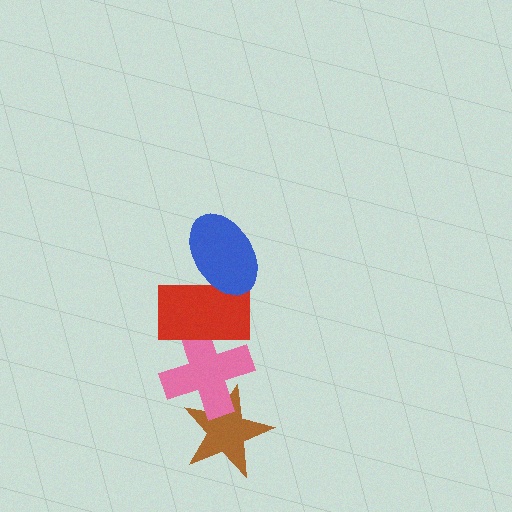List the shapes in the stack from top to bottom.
From top to bottom: the blue ellipse, the red rectangle, the pink cross, the brown star.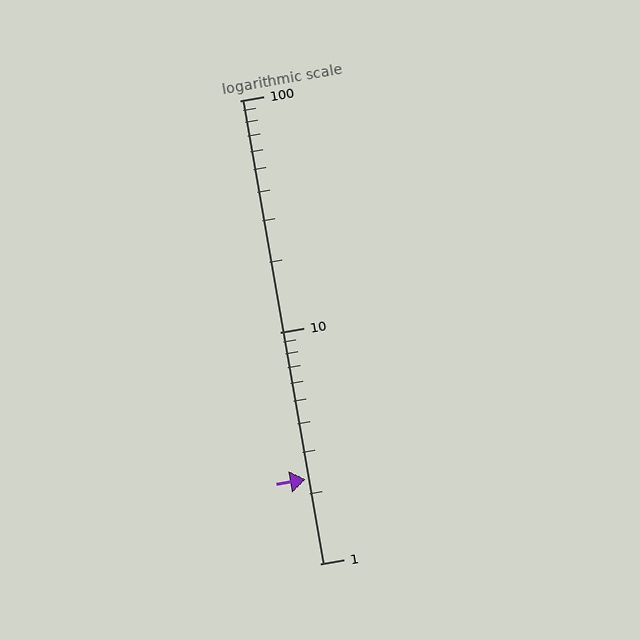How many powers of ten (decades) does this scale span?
The scale spans 2 decades, from 1 to 100.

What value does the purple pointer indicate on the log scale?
The pointer indicates approximately 2.3.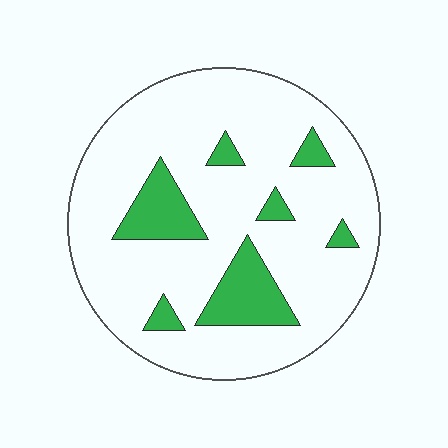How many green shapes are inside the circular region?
7.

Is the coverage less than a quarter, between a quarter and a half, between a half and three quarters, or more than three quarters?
Less than a quarter.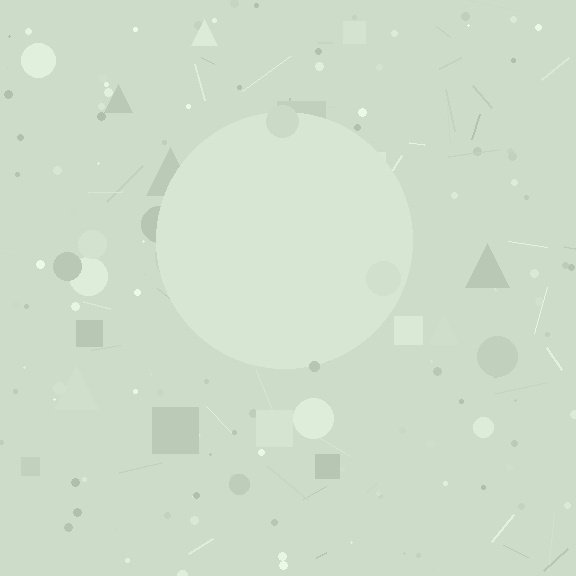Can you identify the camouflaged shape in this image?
The camouflaged shape is a circle.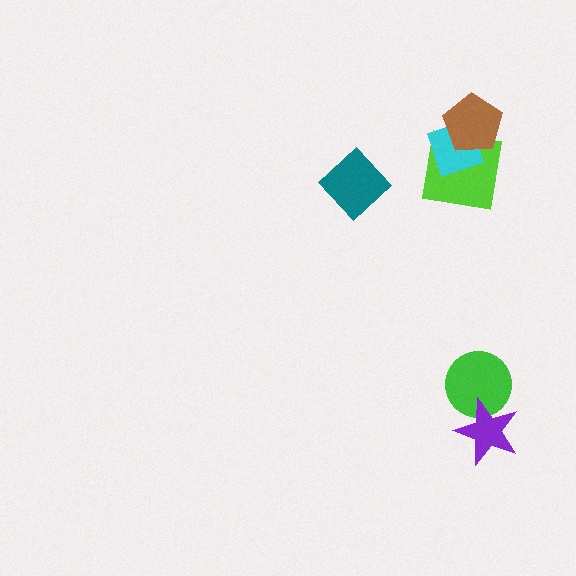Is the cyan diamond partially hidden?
Yes, it is partially covered by another shape.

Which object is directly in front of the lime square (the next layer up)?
The cyan diamond is directly in front of the lime square.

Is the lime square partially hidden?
Yes, it is partially covered by another shape.